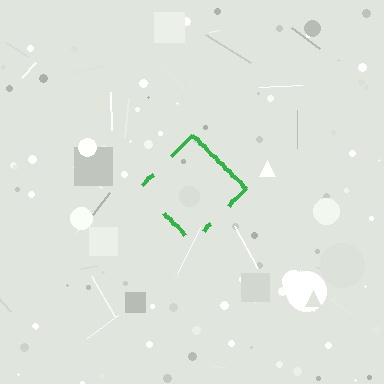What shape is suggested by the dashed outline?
The dashed outline suggests a diamond.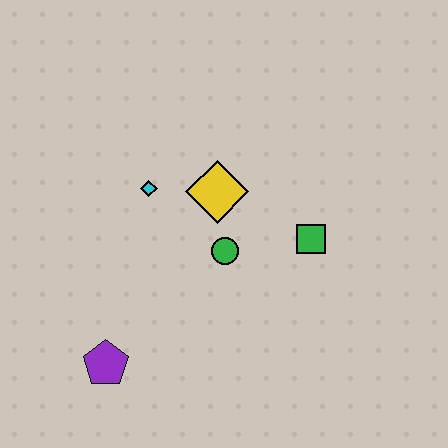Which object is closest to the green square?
The green circle is closest to the green square.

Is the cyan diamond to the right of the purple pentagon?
Yes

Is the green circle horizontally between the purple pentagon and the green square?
Yes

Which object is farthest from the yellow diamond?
The purple pentagon is farthest from the yellow diamond.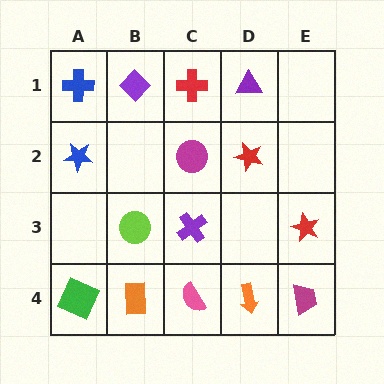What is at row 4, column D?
An orange arrow.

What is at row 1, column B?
A purple diamond.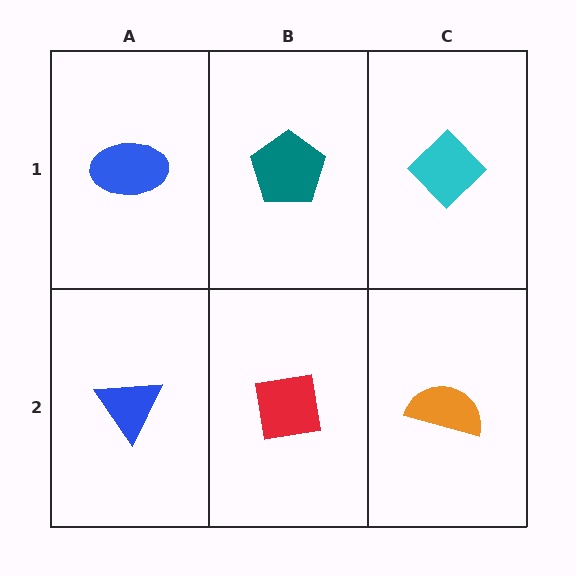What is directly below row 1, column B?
A red square.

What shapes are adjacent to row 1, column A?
A blue triangle (row 2, column A), a teal pentagon (row 1, column B).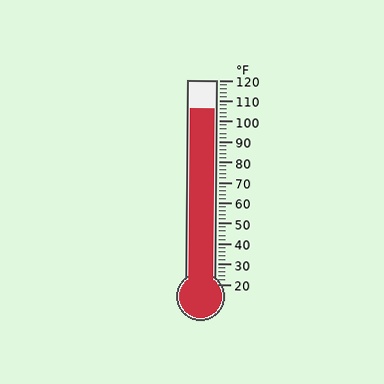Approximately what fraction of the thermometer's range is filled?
The thermometer is filled to approximately 85% of its range.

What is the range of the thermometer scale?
The thermometer scale ranges from 20°F to 120°F.